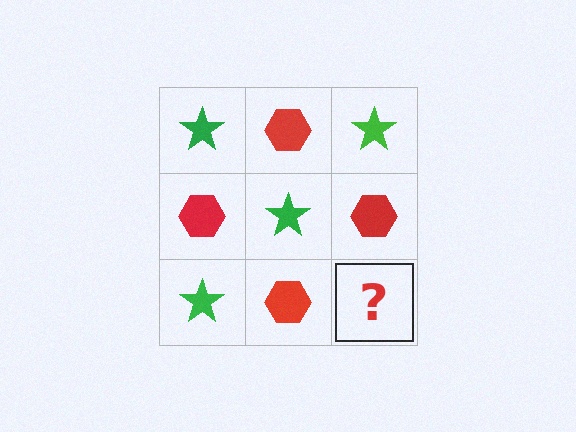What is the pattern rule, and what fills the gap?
The rule is that it alternates green star and red hexagon in a checkerboard pattern. The gap should be filled with a green star.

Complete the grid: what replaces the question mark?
The question mark should be replaced with a green star.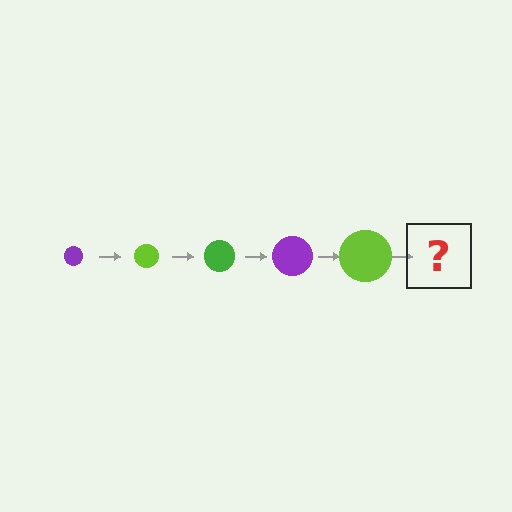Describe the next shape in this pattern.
It should be a green circle, larger than the previous one.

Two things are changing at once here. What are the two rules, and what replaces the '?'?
The two rules are that the circle grows larger each step and the color cycles through purple, lime, and green. The '?' should be a green circle, larger than the previous one.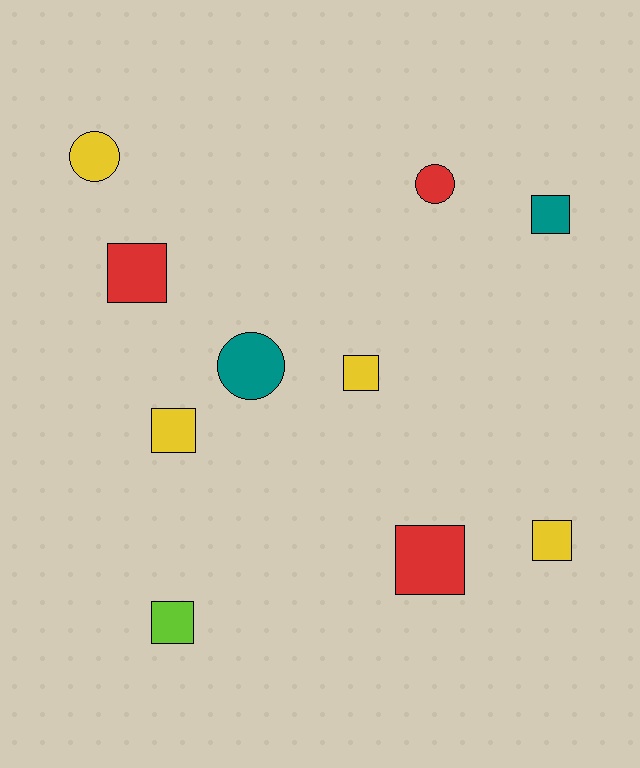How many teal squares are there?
There is 1 teal square.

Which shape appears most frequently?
Square, with 7 objects.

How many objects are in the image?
There are 10 objects.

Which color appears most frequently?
Yellow, with 4 objects.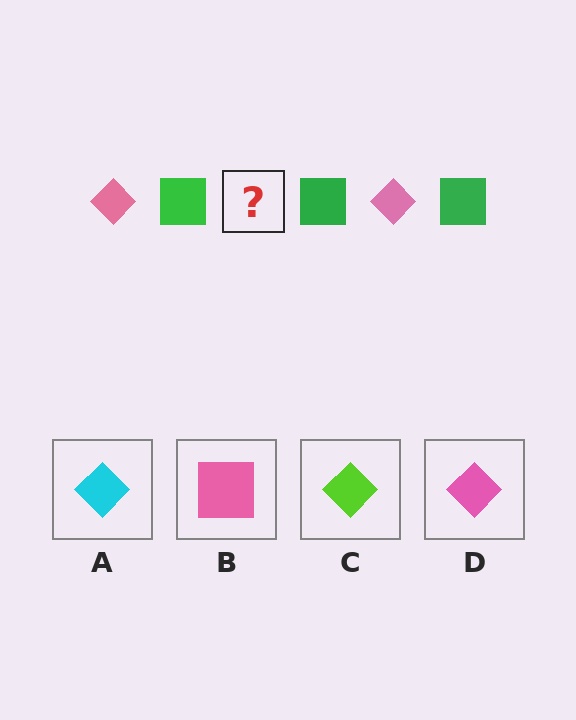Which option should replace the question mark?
Option D.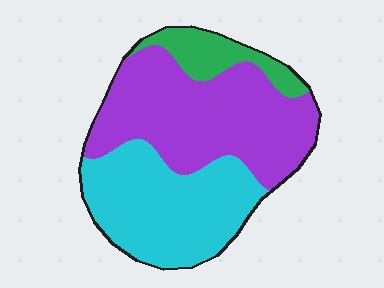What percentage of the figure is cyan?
Cyan takes up about two fifths (2/5) of the figure.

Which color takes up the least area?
Green, at roughly 10%.